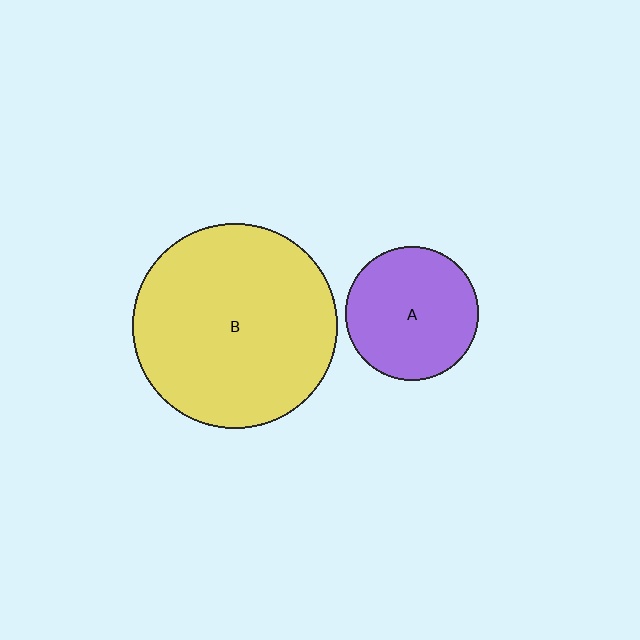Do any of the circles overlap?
No, none of the circles overlap.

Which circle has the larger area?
Circle B (yellow).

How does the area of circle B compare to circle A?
Approximately 2.4 times.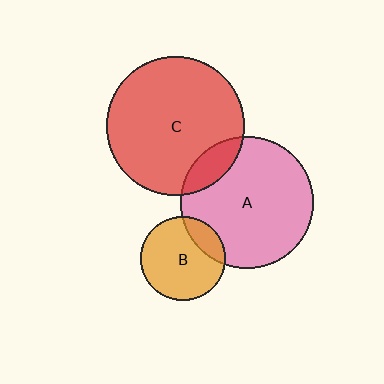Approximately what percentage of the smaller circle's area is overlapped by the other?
Approximately 15%.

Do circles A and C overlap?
Yes.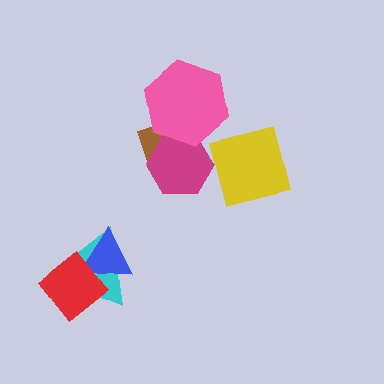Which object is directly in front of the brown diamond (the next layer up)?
The magenta hexagon is directly in front of the brown diamond.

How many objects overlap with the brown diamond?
2 objects overlap with the brown diamond.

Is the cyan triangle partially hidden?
Yes, it is partially covered by another shape.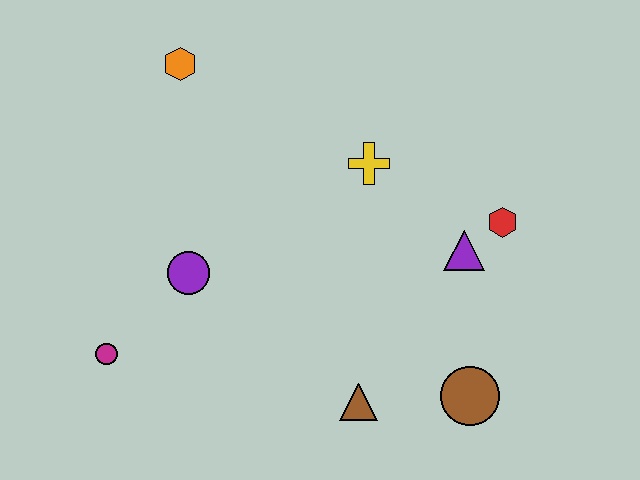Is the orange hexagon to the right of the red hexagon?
No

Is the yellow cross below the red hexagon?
No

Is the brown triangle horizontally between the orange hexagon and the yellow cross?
Yes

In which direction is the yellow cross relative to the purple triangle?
The yellow cross is to the left of the purple triangle.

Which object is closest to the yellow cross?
The purple triangle is closest to the yellow cross.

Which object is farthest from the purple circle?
The red hexagon is farthest from the purple circle.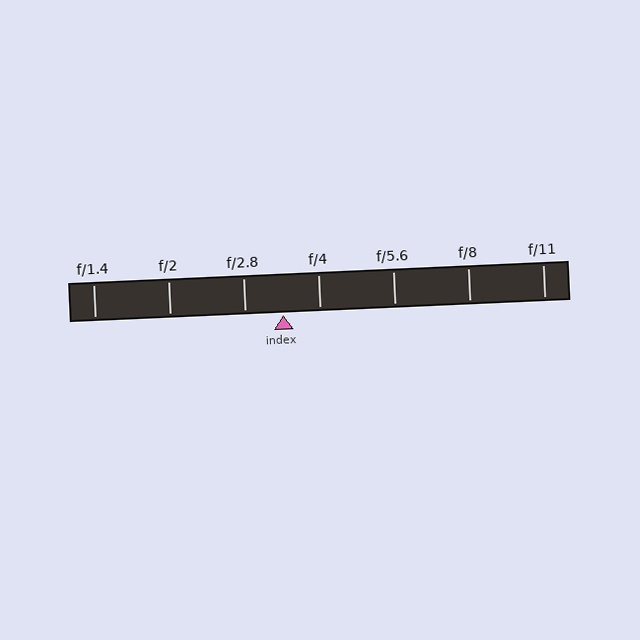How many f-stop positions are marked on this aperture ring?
There are 7 f-stop positions marked.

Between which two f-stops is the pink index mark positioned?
The index mark is between f/2.8 and f/4.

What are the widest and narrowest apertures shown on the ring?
The widest aperture shown is f/1.4 and the narrowest is f/11.